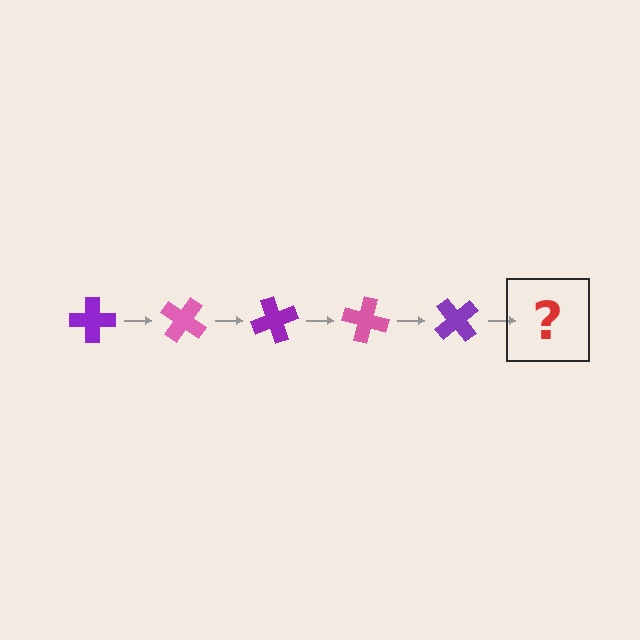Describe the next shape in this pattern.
It should be a pink cross, rotated 175 degrees from the start.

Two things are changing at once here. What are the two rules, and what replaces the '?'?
The two rules are that it rotates 35 degrees each step and the color cycles through purple and pink. The '?' should be a pink cross, rotated 175 degrees from the start.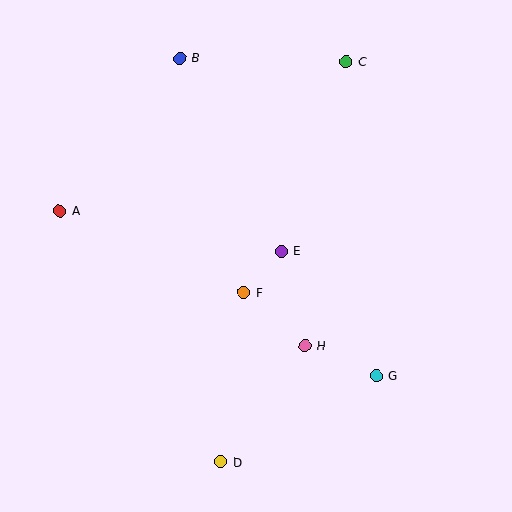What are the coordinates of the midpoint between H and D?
The midpoint between H and D is at (263, 404).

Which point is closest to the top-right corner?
Point C is closest to the top-right corner.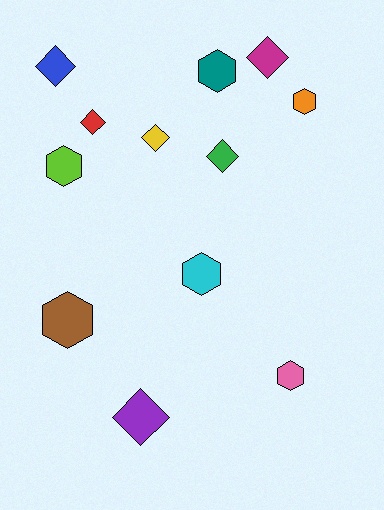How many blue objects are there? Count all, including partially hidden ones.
There is 1 blue object.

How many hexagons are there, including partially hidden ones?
There are 6 hexagons.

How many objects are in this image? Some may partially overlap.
There are 12 objects.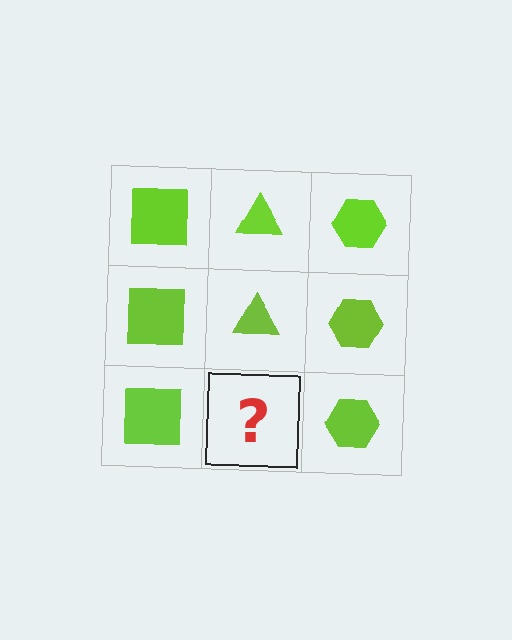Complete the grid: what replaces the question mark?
The question mark should be replaced with a lime triangle.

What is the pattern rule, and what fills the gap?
The rule is that each column has a consistent shape. The gap should be filled with a lime triangle.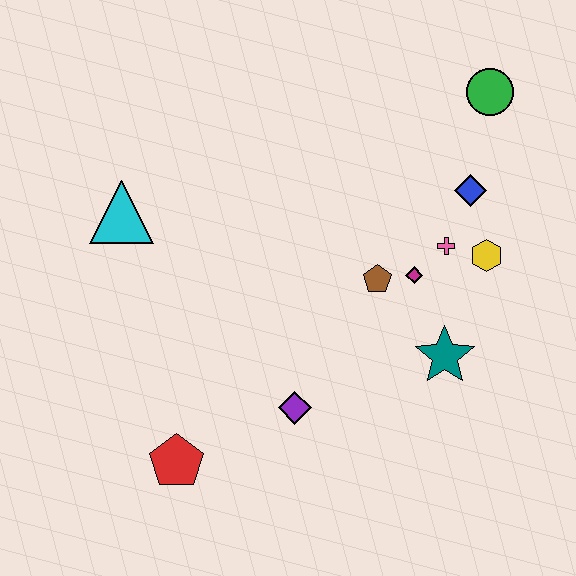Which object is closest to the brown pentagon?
The magenta diamond is closest to the brown pentagon.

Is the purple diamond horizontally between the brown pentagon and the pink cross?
No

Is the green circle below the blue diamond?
No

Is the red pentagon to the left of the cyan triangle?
No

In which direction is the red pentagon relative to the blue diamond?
The red pentagon is to the left of the blue diamond.